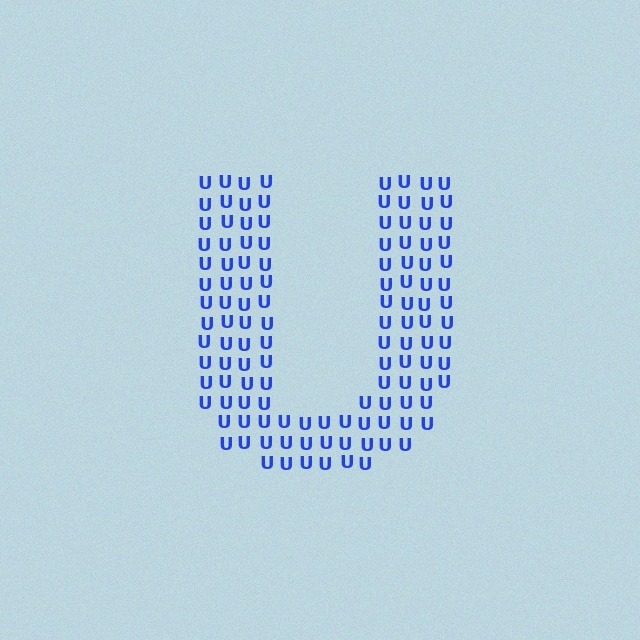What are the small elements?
The small elements are letter U's.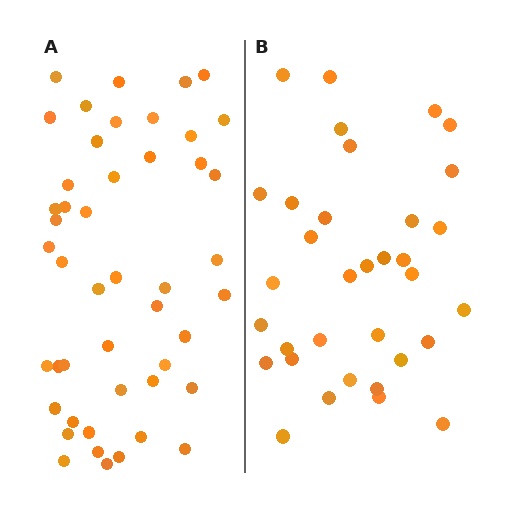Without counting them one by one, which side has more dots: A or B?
Region A (the left region) has more dots.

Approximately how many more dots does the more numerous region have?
Region A has approximately 15 more dots than region B.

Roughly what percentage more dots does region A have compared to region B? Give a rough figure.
About 40% more.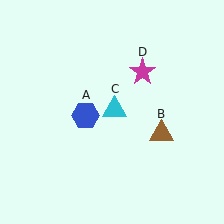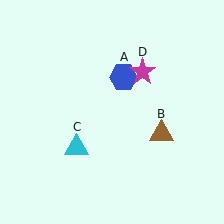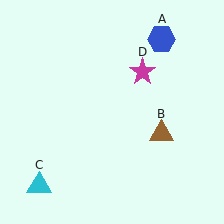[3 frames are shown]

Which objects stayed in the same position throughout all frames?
Brown triangle (object B) and magenta star (object D) remained stationary.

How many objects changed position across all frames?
2 objects changed position: blue hexagon (object A), cyan triangle (object C).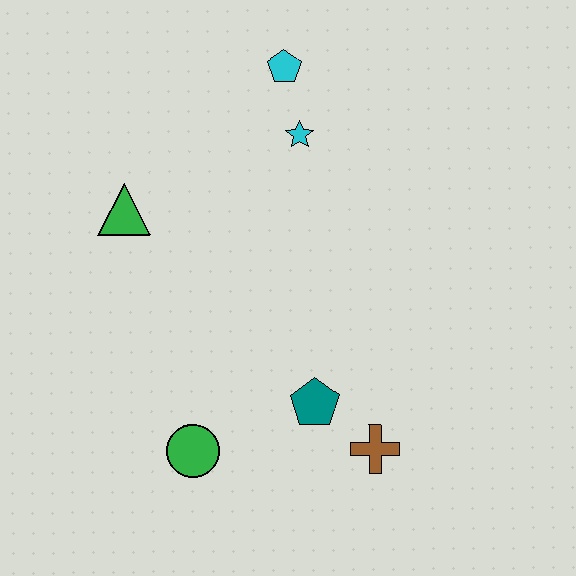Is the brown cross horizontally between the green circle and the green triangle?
No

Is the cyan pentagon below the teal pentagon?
No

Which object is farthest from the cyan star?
The green circle is farthest from the cyan star.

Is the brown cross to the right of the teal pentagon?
Yes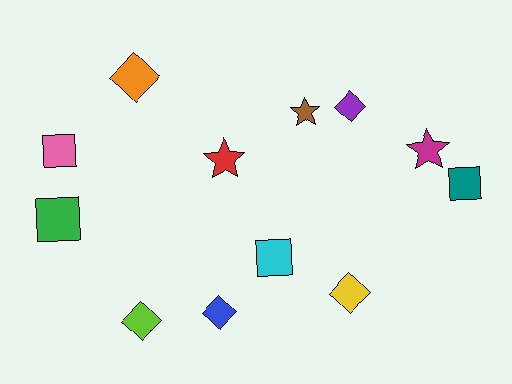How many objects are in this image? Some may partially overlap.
There are 12 objects.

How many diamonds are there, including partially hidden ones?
There are 5 diamonds.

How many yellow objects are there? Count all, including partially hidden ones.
There is 1 yellow object.